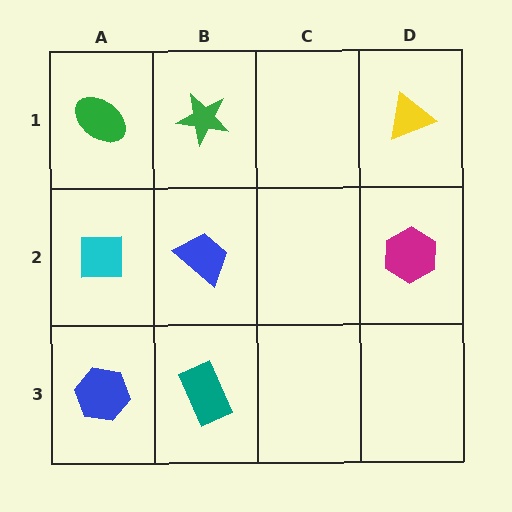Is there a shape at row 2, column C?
No, that cell is empty.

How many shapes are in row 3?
2 shapes.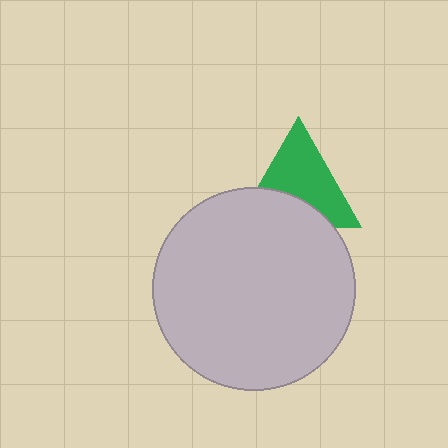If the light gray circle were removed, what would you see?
You would see the complete green triangle.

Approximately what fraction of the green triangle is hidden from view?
Roughly 37% of the green triangle is hidden behind the light gray circle.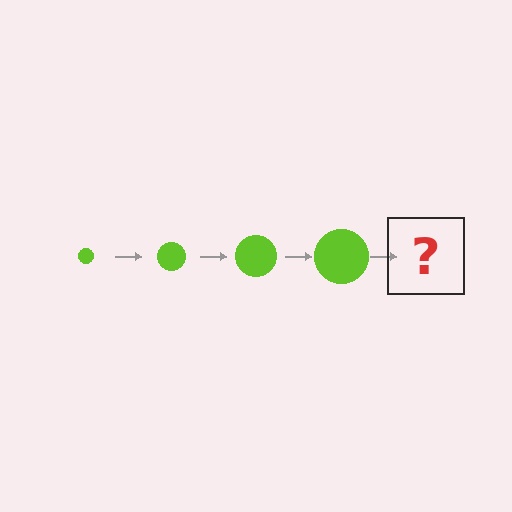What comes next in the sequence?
The next element should be a lime circle, larger than the previous one.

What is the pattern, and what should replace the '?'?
The pattern is that the circle gets progressively larger each step. The '?' should be a lime circle, larger than the previous one.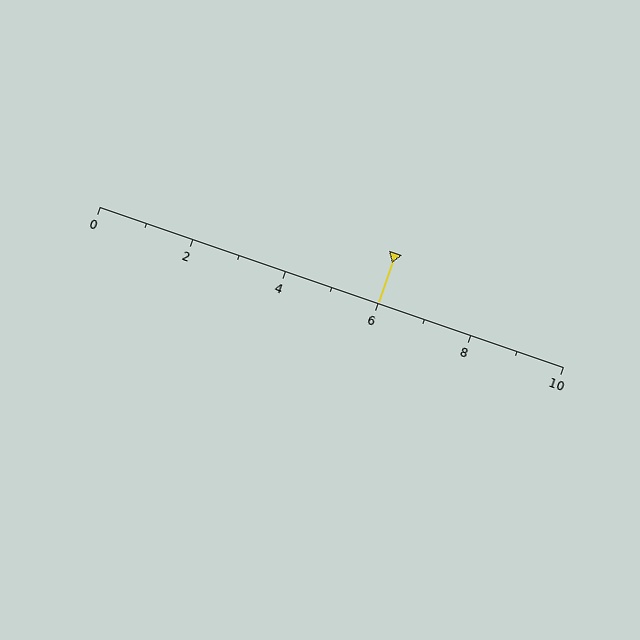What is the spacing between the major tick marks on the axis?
The major ticks are spaced 2 apart.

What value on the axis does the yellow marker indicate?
The marker indicates approximately 6.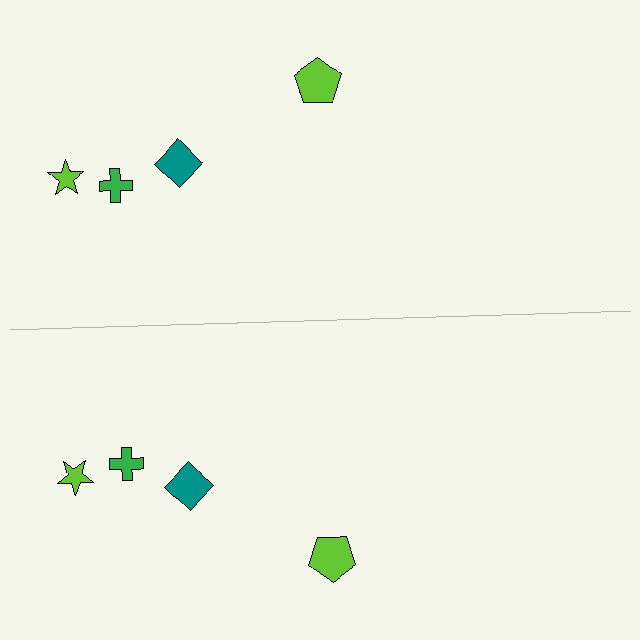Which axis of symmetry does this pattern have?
The pattern has a horizontal axis of symmetry running through the center of the image.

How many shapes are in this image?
There are 8 shapes in this image.